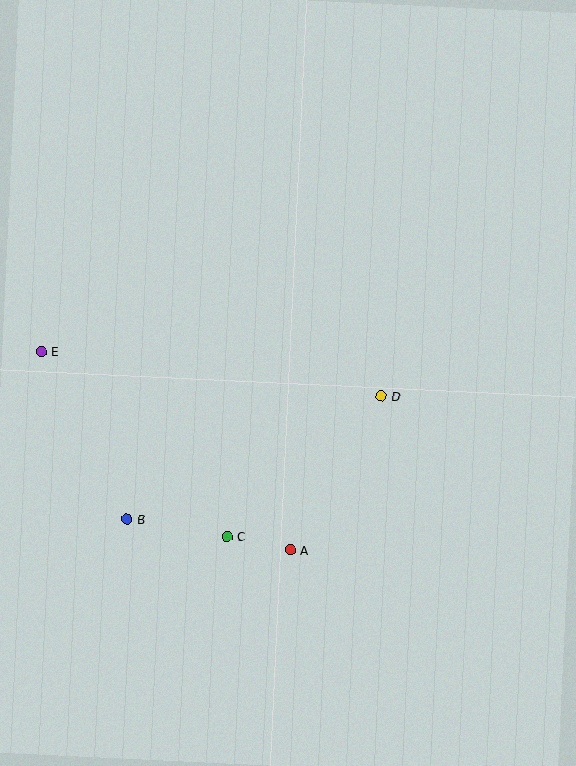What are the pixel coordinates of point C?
Point C is at (227, 537).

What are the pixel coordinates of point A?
Point A is at (291, 550).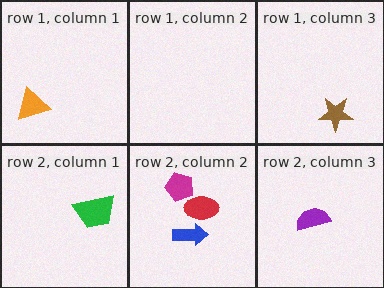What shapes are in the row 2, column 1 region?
The green trapezoid.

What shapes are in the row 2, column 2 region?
The blue arrow, the magenta pentagon, the red ellipse.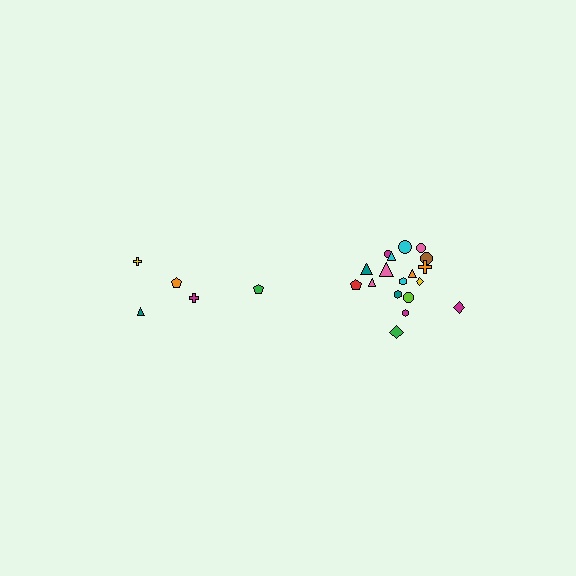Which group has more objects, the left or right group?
The right group.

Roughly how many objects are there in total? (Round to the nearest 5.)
Roughly 25 objects in total.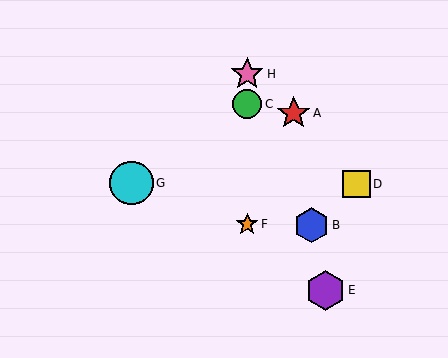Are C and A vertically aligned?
No, C is at x≈247 and A is at x≈294.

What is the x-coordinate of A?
Object A is at x≈294.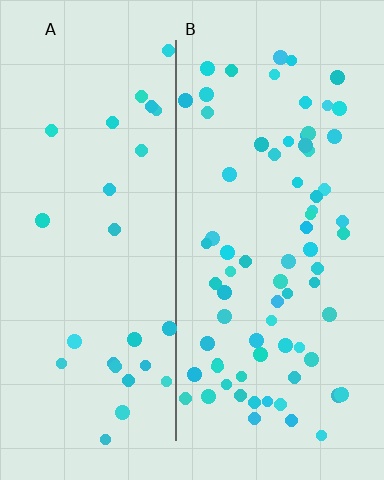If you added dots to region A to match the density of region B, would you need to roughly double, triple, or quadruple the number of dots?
Approximately triple.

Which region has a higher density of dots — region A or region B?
B (the right).